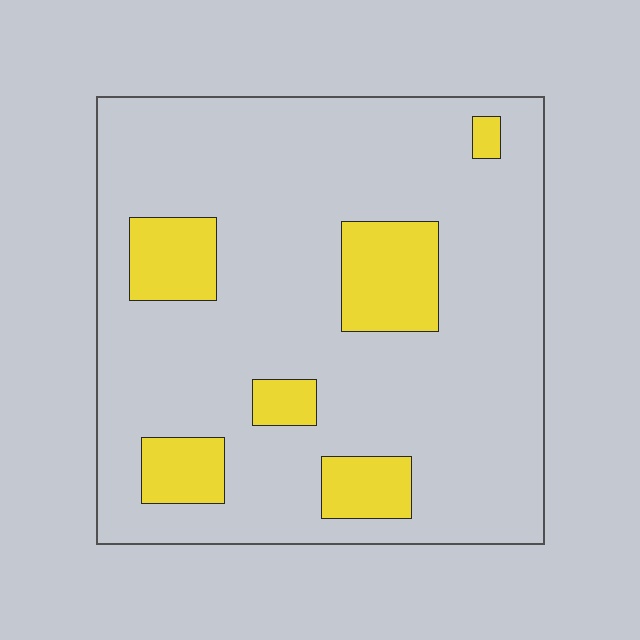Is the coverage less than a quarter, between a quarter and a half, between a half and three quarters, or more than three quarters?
Less than a quarter.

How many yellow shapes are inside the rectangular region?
6.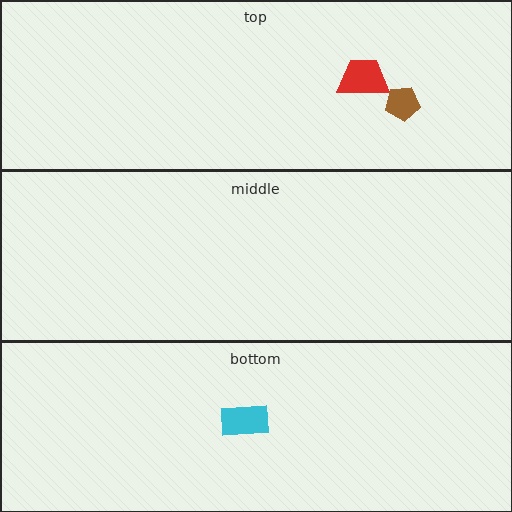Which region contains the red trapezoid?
The top region.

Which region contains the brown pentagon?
The top region.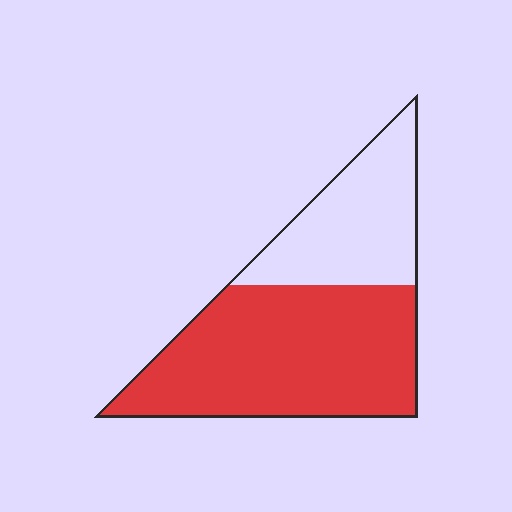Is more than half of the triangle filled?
Yes.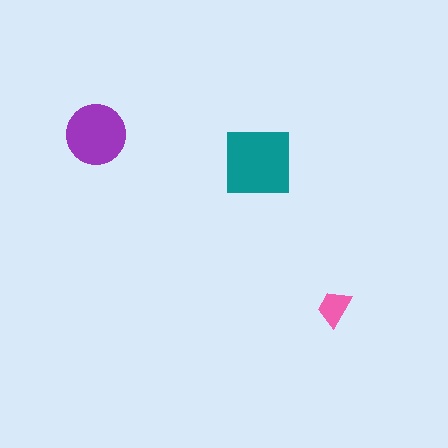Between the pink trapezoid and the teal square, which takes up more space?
The teal square.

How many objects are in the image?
There are 3 objects in the image.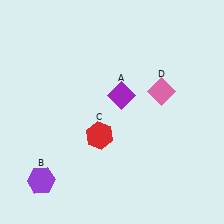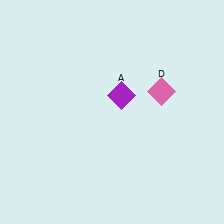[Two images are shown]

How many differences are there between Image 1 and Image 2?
There are 2 differences between the two images.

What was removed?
The red hexagon (C), the purple hexagon (B) were removed in Image 2.